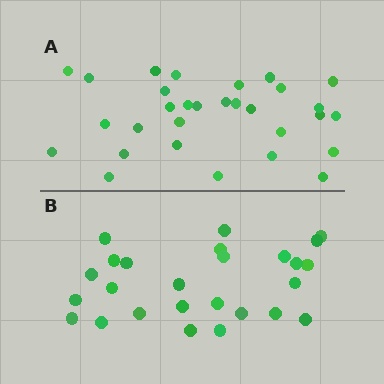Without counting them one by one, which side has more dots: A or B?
Region A (the top region) has more dots.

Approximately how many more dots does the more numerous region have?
Region A has about 4 more dots than region B.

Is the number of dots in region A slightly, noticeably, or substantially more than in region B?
Region A has only slightly more — the two regions are fairly close. The ratio is roughly 1.2 to 1.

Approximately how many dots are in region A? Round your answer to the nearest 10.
About 30 dots.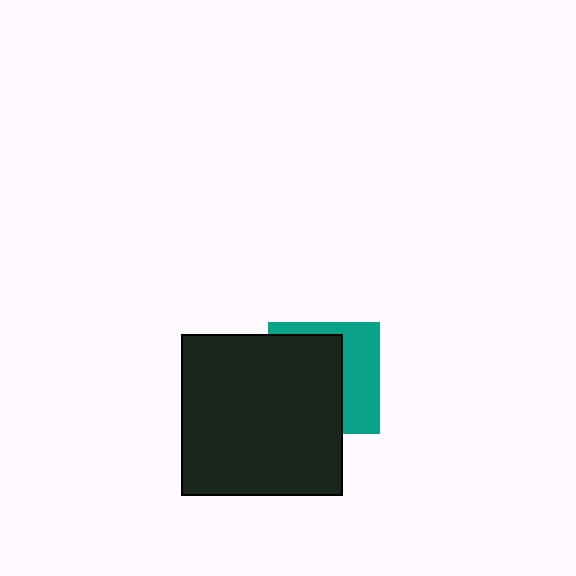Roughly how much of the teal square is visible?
A small part of it is visible (roughly 39%).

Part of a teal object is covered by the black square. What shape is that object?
It is a square.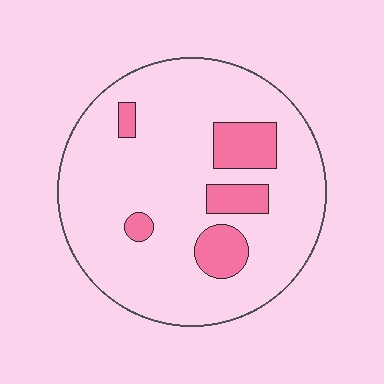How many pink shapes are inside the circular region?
5.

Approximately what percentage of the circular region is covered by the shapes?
Approximately 15%.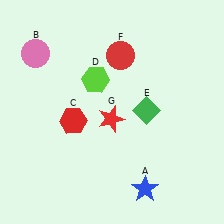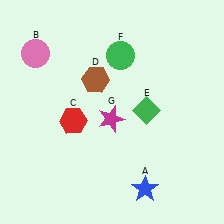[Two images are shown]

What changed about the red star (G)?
In Image 1, G is red. In Image 2, it changed to magenta.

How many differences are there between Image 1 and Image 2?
There are 3 differences between the two images.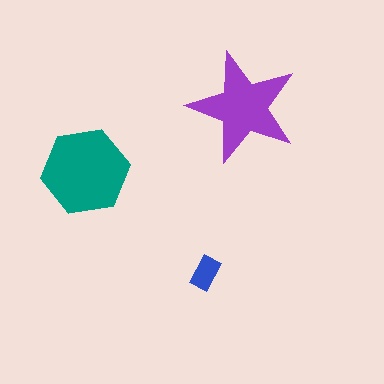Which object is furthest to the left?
The teal hexagon is leftmost.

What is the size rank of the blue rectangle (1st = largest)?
3rd.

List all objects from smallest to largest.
The blue rectangle, the purple star, the teal hexagon.